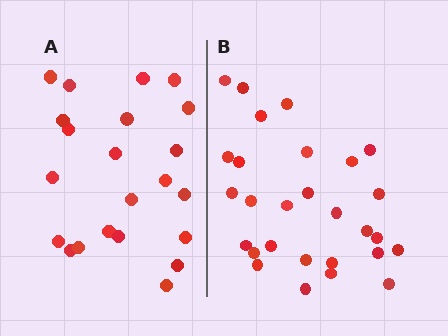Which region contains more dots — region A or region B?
Region B (the right region) has more dots.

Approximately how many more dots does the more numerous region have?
Region B has about 6 more dots than region A.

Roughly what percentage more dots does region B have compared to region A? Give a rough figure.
About 25% more.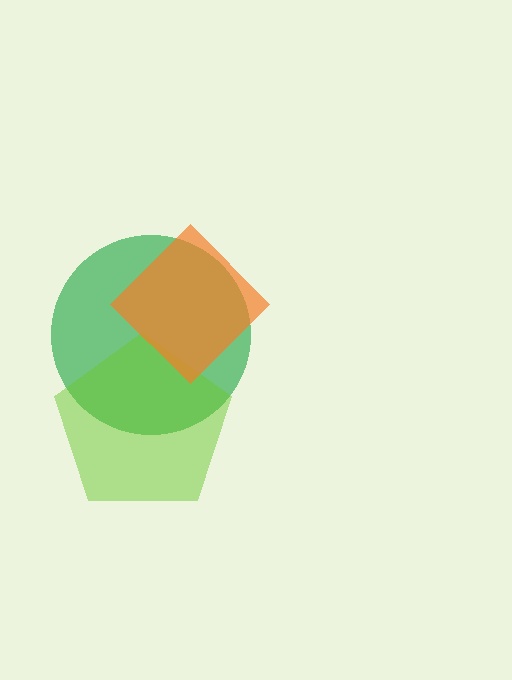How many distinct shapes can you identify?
There are 3 distinct shapes: a green circle, a lime pentagon, an orange diamond.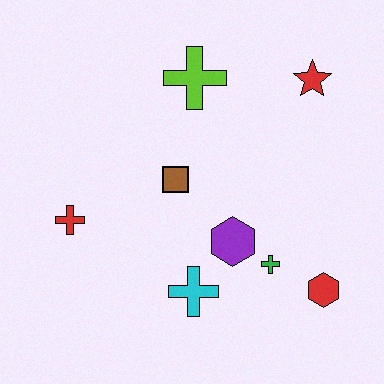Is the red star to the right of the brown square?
Yes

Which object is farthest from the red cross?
The red star is farthest from the red cross.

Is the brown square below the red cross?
No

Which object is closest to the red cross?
The brown square is closest to the red cross.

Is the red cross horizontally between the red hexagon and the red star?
No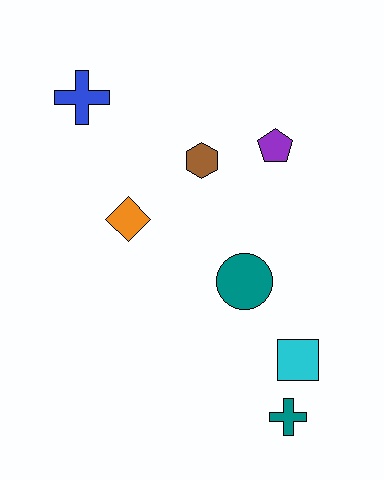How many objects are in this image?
There are 7 objects.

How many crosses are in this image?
There are 2 crosses.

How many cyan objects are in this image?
There is 1 cyan object.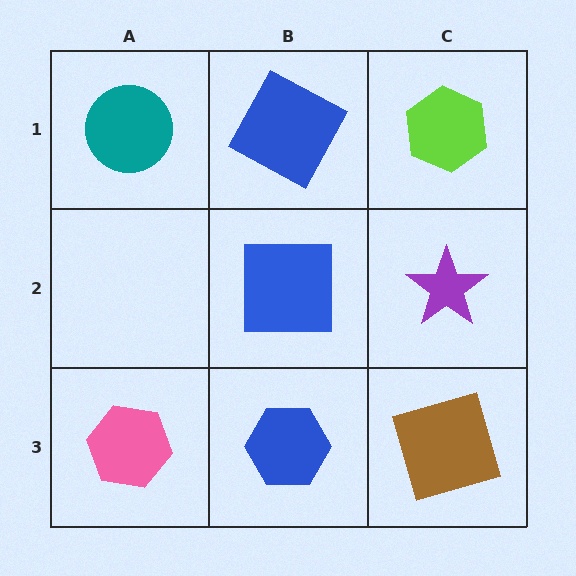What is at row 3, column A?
A pink hexagon.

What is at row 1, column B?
A blue square.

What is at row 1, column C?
A lime hexagon.